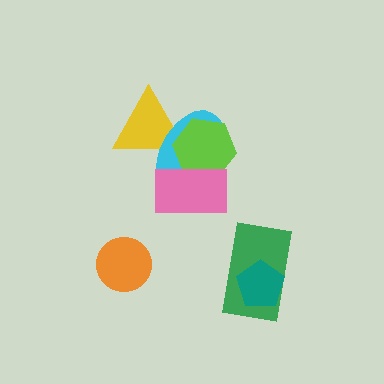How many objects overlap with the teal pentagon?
1 object overlaps with the teal pentagon.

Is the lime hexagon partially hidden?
Yes, it is partially covered by another shape.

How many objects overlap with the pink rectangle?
2 objects overlap with the pink rectangle.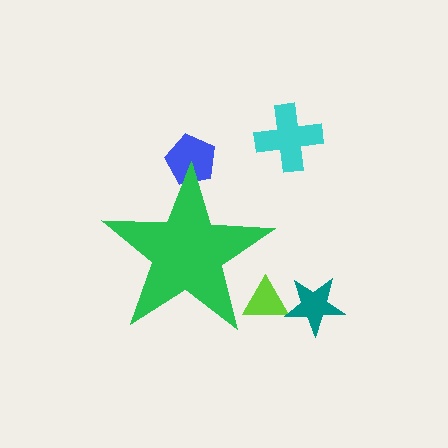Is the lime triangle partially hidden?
Yes, the lime triangle is partially hidden behind the green star.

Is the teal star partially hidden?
No, the teal star is fully visible.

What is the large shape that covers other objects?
A green star.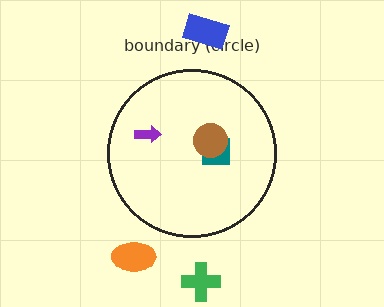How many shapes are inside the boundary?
3 inside, 3 outside.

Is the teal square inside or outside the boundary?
Inside.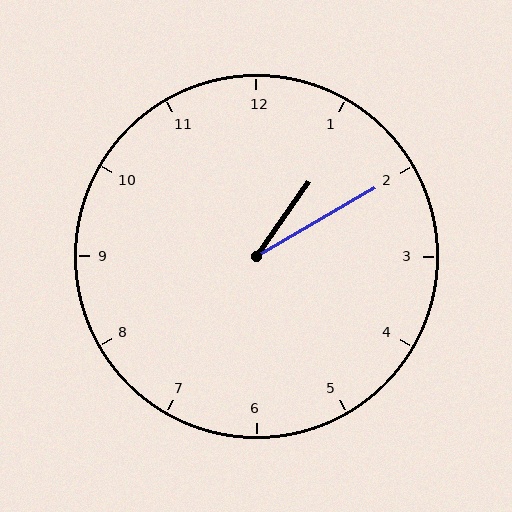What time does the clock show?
1:10.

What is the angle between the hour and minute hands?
Approximately 25 degrees.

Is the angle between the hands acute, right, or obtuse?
It is acute.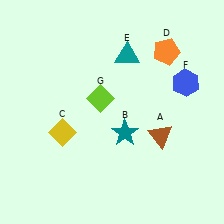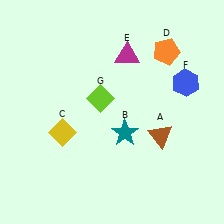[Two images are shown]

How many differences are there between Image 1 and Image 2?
There is 1 difference between the two images.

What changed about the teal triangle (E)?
In Image 1, E is teal. In Image 2, it changed to magenta.